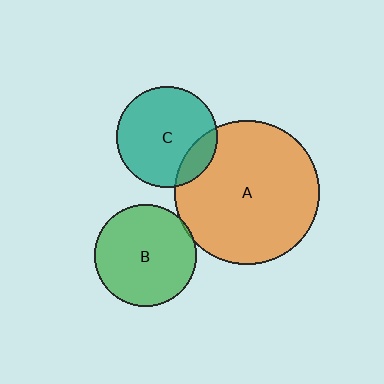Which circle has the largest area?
Circle A (orange).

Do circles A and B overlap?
Yes.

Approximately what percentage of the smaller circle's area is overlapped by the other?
Approximately 5%.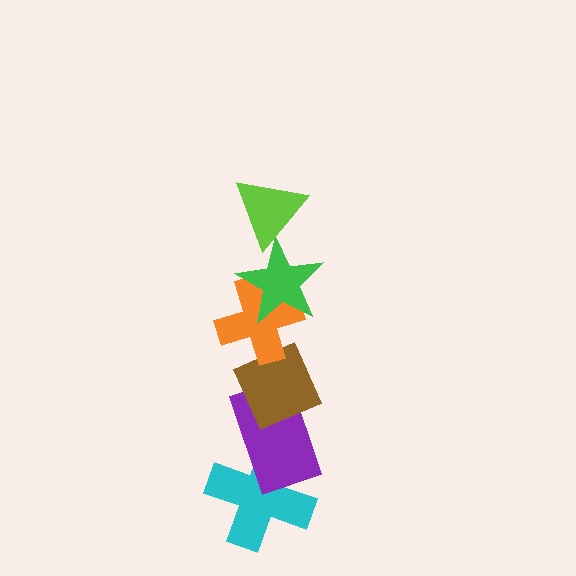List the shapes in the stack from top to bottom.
From top to bottom: the lime triangle, the green star, the orange cross, the brown diamond, the purple rectangle, the cyan cross.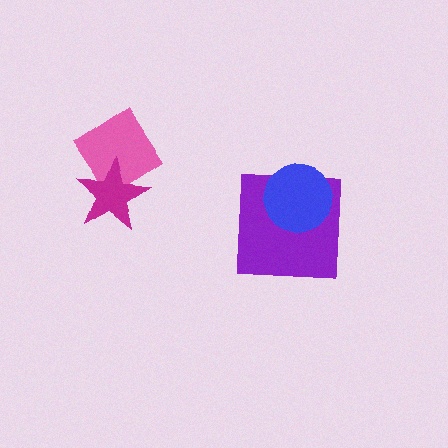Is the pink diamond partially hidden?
Yes, it is partially covered by another shape.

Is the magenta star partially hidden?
No, no other shape covers it.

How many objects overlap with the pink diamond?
1 object overlaps with the pink diamond.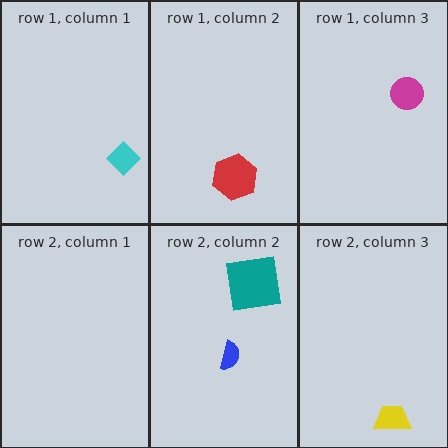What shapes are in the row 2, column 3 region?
The yellow trapezoid.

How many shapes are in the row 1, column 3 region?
1.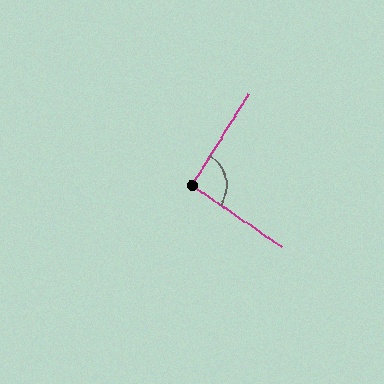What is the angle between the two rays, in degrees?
Approximately 93 degrees.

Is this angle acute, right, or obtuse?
It is approximately a right angle.